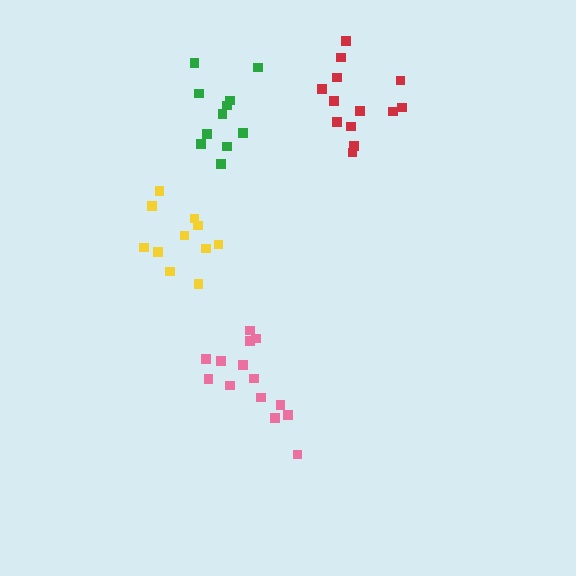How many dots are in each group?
Group 1: 13 dots, Group 2: 11 dots, Group 3: 14 dots, Group 4: 11 dots (49 total).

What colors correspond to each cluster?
The clusters are colored: red, green, pink, yellow.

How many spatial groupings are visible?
There are 4 spatial groupings.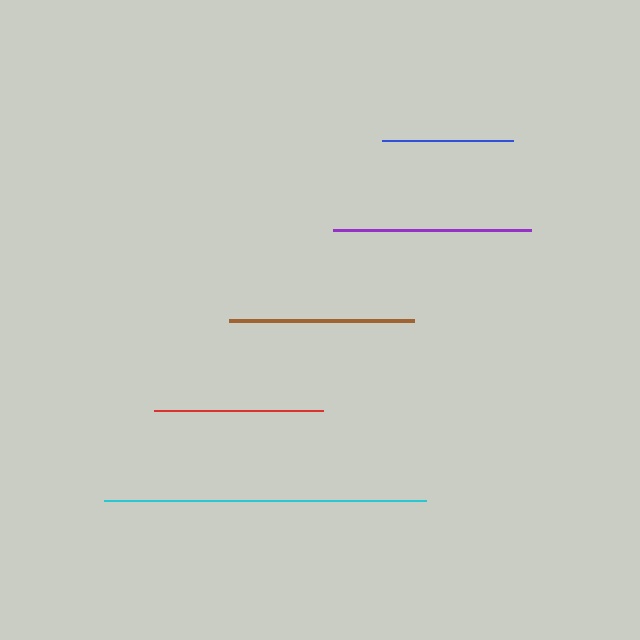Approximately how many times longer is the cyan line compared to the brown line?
The cyan line is approximately 1.8 times the length of the brown line.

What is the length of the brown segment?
The brown segment is approximately 184 pixels long.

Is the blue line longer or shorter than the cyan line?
The cyan line is longer than the blue line.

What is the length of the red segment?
The red segment is approximately 169 pixels long.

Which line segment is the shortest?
The blue line is the shortest at approximately 131 pixels.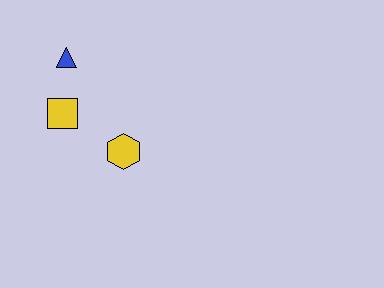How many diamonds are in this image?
There are no diamonds.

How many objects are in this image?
There are 3 objects.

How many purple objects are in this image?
There are no purple objects.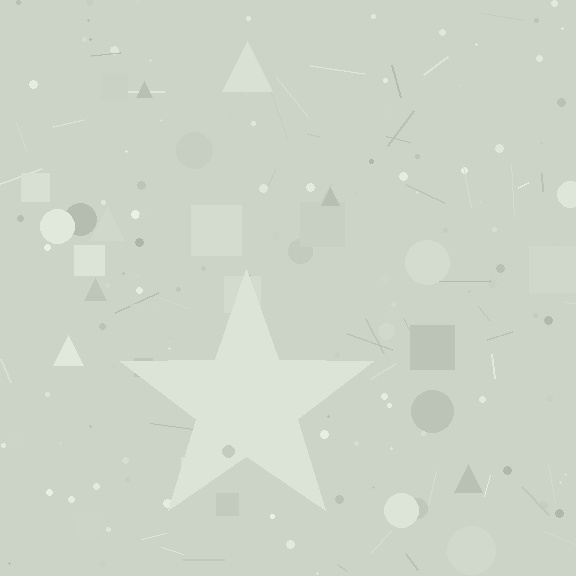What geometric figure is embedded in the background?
A star is embedded in the background.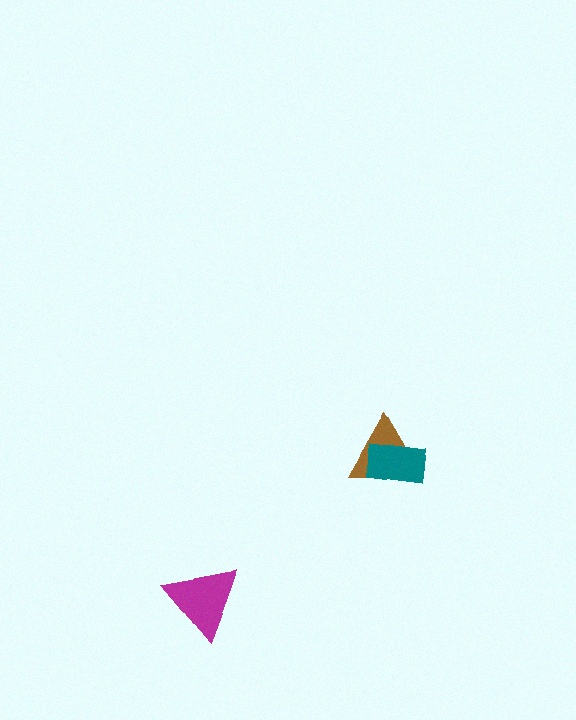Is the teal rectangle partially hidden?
No, no other shape covers it.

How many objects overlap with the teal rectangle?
1 object overlaps with the teal rectangle.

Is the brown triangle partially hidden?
Yes, it is partially covered by another shape.